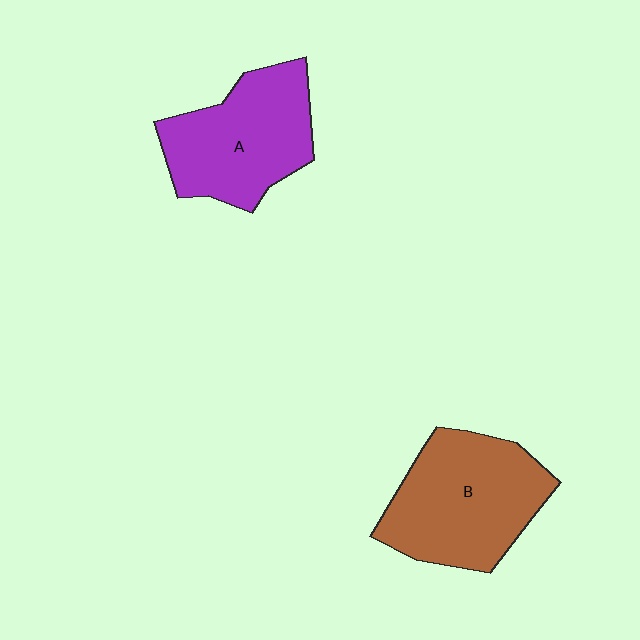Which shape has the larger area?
Shape B (brown).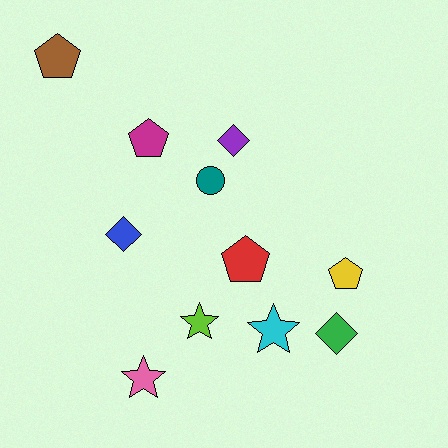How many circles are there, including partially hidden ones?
There is 1 circle.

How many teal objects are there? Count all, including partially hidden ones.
There is 1 teal object.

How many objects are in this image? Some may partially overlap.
There are 11 objects.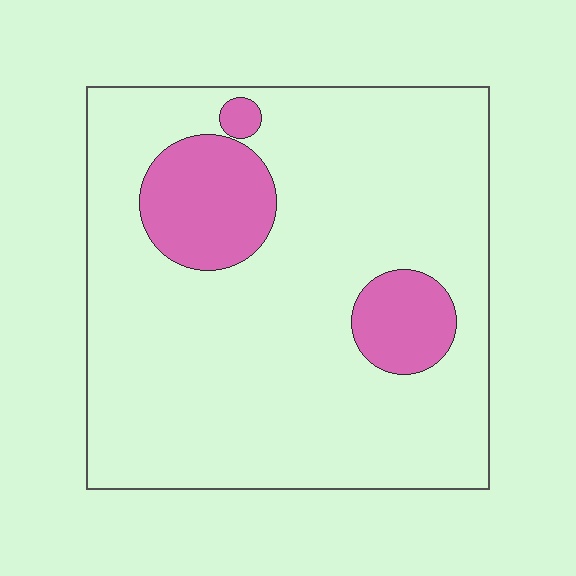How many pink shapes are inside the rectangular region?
3.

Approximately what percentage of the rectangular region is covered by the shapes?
Approximately 15%.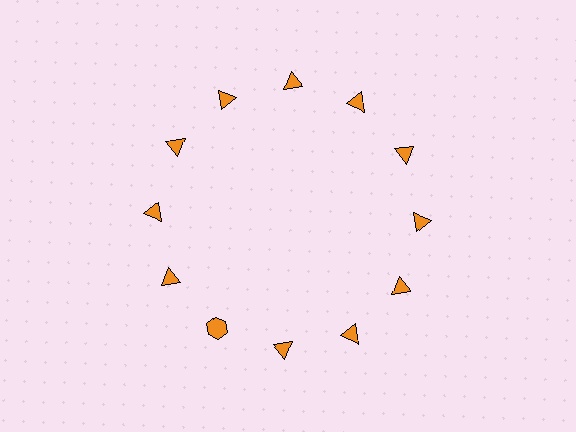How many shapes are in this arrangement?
There are 12 shapes arranged in a ring pattern.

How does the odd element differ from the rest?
It has a different shape: hexagon instead of triangle.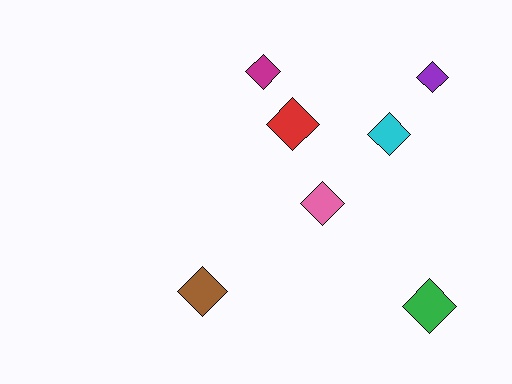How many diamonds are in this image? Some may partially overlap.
There are 7 diamonds.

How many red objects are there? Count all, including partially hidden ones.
There is 1 red object.